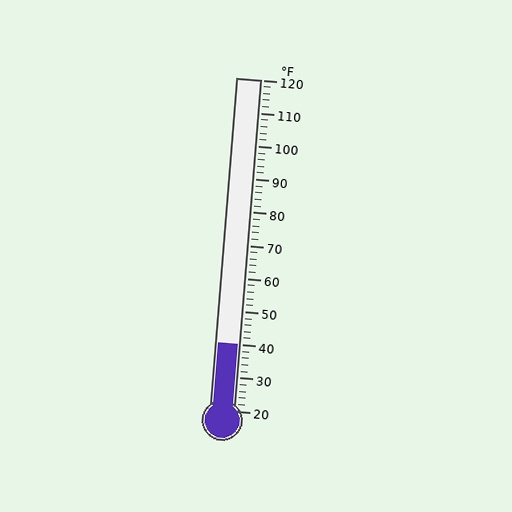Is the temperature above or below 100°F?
The temperature is below 100°F.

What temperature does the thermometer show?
The thermometer shows approximately 40°F.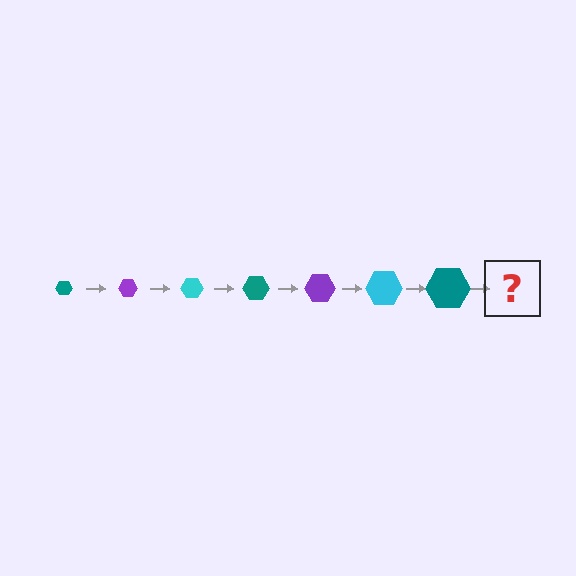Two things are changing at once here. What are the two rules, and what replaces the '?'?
The two rules are that the hexagon grows larger each step and the color cycles through teal, purple, and cyan. The '?' should be a purple hexagon, larger than the previous one.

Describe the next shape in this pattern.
It should be a purple hexagon, larger than the previous one.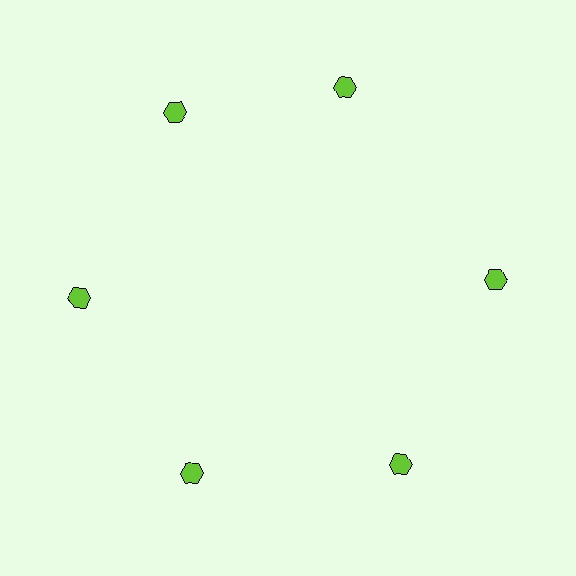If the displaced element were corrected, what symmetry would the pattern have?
It would have 6-fold rotational symmetry — the pattern would map onto itself every 60 degrees.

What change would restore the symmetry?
The symmetry would be restored by rotating it back into even spacing with its neighbors so that all 6 hexagons sit at equal angles and equal distance from the center.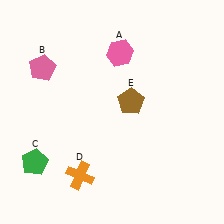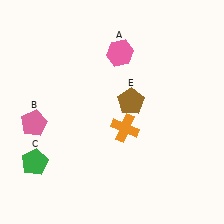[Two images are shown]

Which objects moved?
The objects that moved are: the pink pentagon (B), the orange cross (D).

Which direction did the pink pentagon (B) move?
The pink pentagon (B) moved down.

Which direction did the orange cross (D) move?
The orange cross (D) moved up.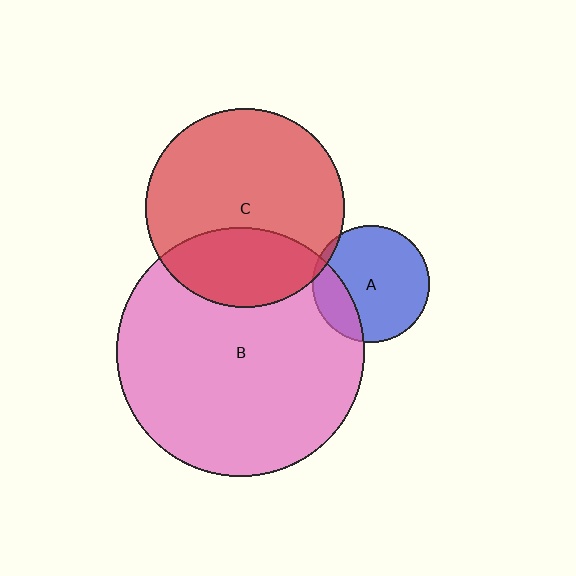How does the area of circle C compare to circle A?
Approximately 2.9 times.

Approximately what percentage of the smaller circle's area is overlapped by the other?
Approximately 5%.